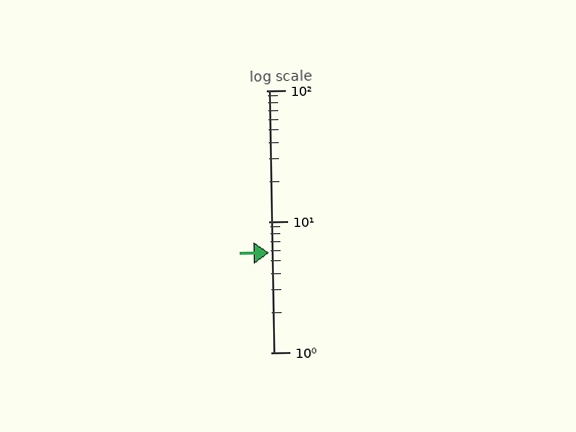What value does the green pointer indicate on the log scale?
The pointer indicates approximately 5.7.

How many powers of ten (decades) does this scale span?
The scale spans 2 decades, from 1 to 100.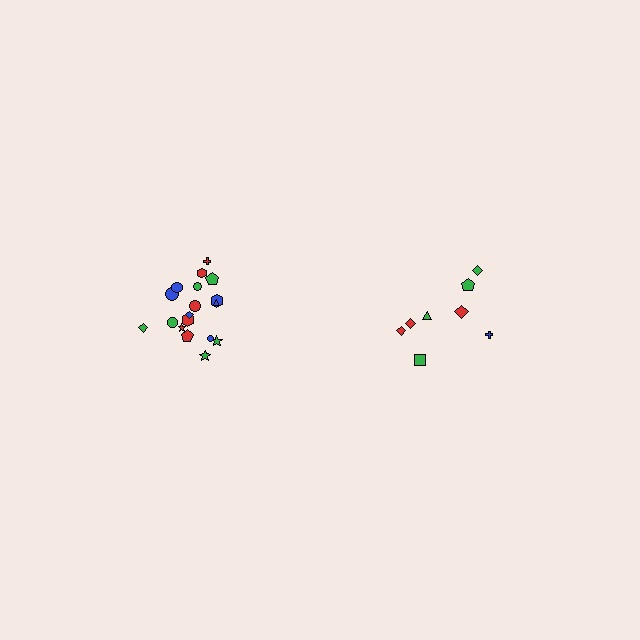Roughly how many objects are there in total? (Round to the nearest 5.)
Roughly 25 objects in total.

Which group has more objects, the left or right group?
The left group.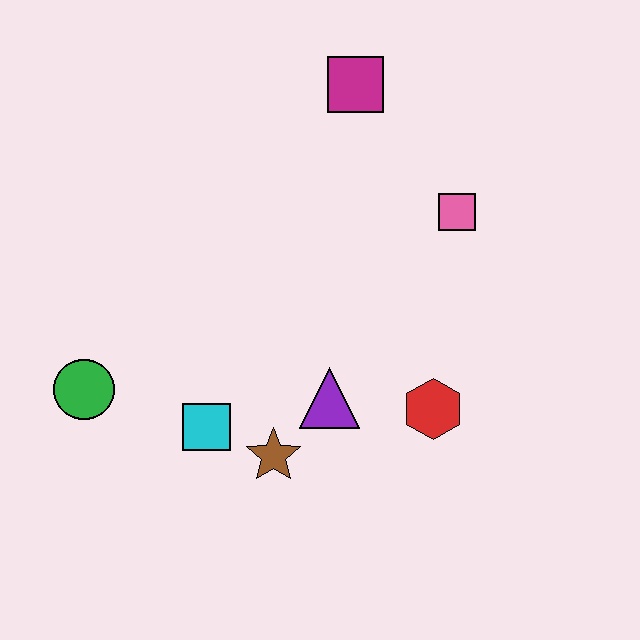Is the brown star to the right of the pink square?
No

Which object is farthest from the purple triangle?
The magenta square is farthest from the purple triangle.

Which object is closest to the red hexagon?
The purple triangle is closest to the red hexagon.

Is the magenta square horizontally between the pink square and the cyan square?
Yes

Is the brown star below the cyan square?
Yes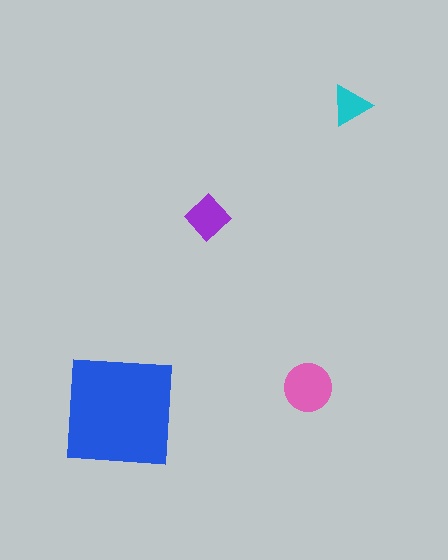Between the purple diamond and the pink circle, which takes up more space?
The pink circle.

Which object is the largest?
The blue square.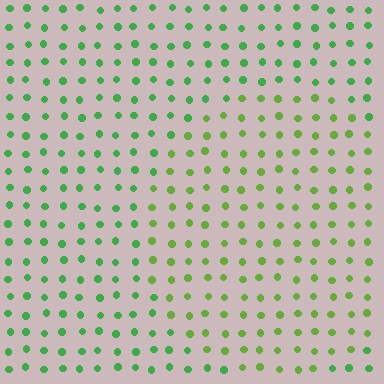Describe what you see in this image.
The image is filled with small green elements in a uniform arrangement. A circle-shaped region is visible where the elements are tinted to a slightly different hue, forming a subtle color boundary.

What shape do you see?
I see a circle.